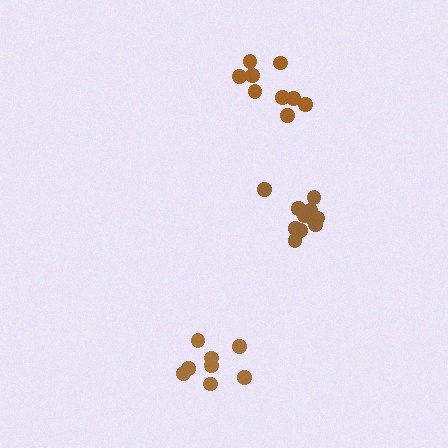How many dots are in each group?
Group 1: 9 dots, Group 2: 12 dots, Group 3: 8 dots (29 total).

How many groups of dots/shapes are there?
There are 3 groups.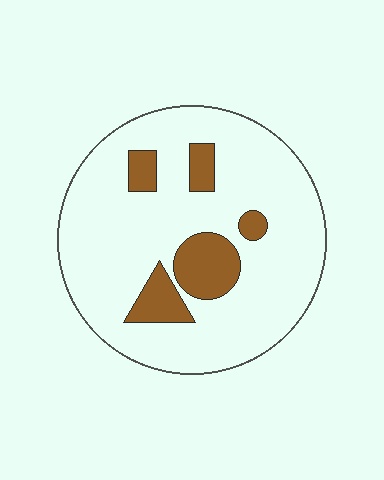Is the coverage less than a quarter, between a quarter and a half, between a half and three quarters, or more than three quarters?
Less than a quarter.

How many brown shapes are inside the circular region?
5.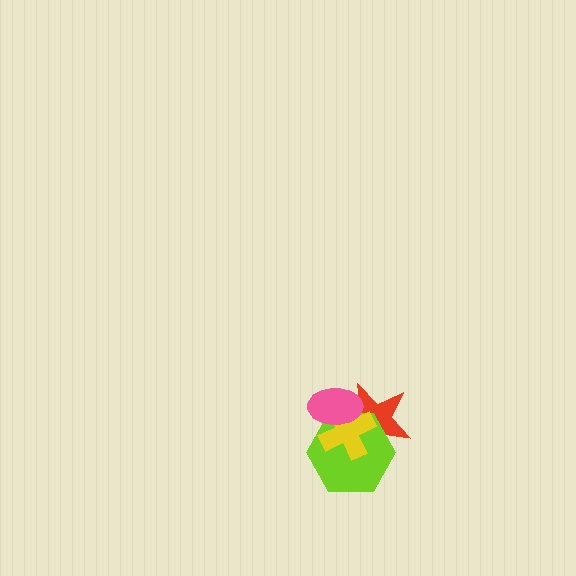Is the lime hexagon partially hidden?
Yes, it is partially covered by another shape.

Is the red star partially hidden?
Yes, it is partially covered by another shape.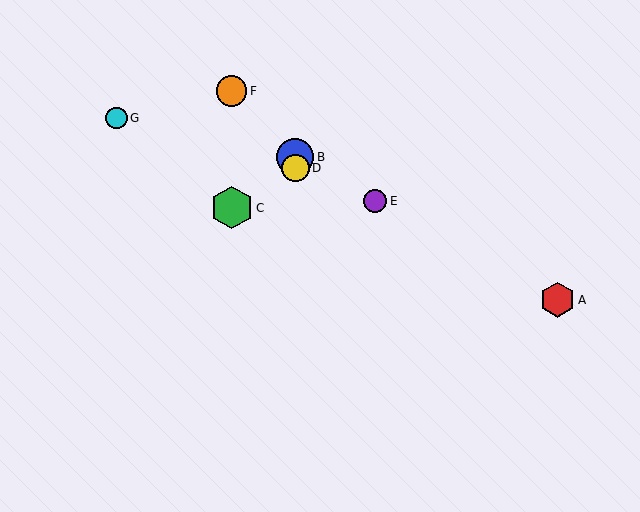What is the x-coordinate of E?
Object E is at x≈375.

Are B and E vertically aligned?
No, B is at x≈295 and E is at x≈375.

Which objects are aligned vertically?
Objects B, D are aligned vertically.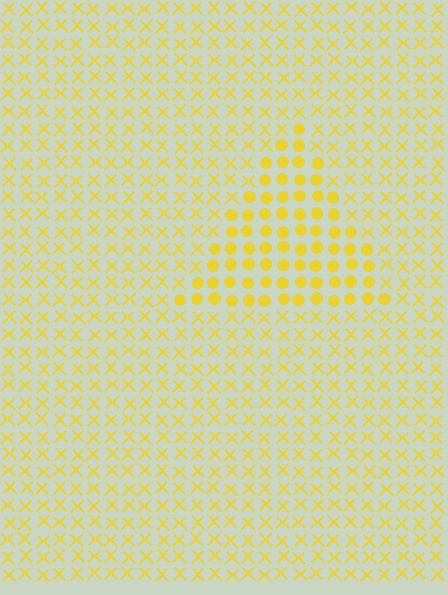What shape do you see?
I see a triangle.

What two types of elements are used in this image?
The image uses circles inside the triangle region and X marks outside it.